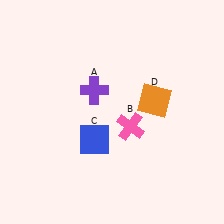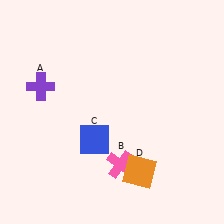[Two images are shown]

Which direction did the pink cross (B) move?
The pink cross (B) moved down.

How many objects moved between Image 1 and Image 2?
3 objects moved between the two images.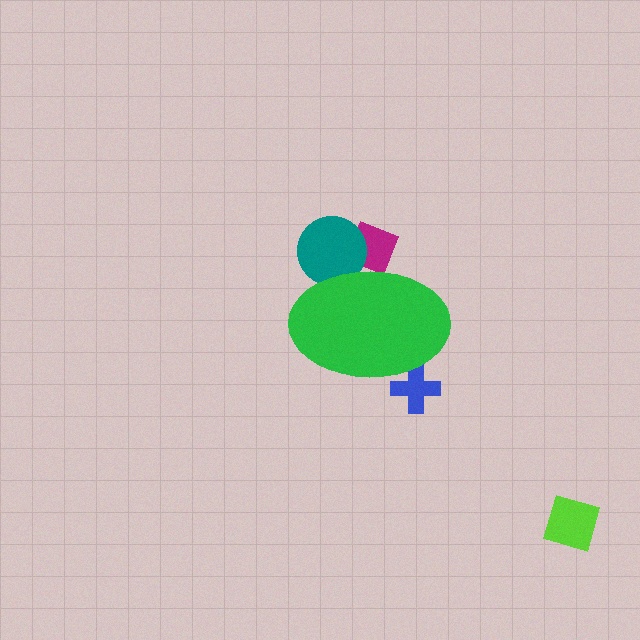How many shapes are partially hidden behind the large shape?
3 shapes are partially hidden.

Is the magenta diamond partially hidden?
Yes, the magenta diamond is partially hidden behind the green ellipse.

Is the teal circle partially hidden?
Yes, the teal circle is partially hidden behind the green ellipse.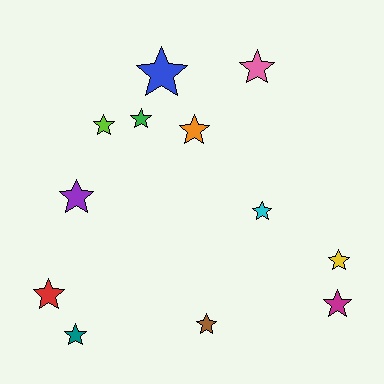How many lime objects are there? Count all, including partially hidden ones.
There is 1 lime object.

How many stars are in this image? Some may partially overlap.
There are 12 stars.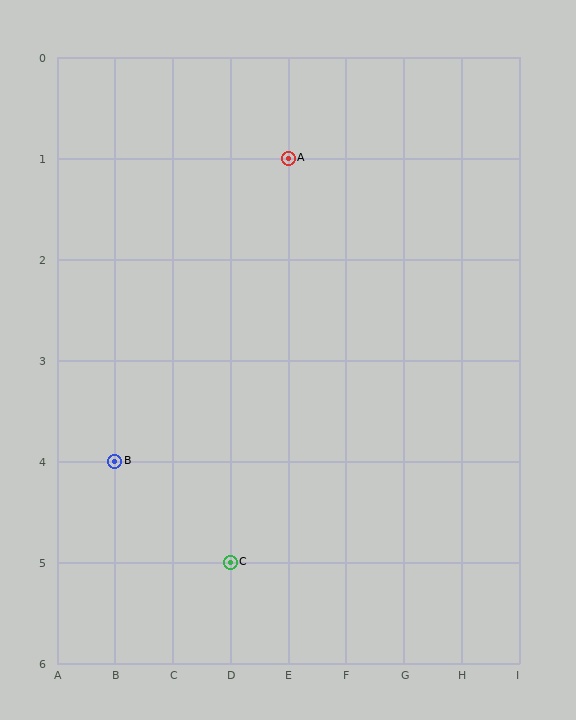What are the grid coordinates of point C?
Point C is at grid coordinates (D, 5).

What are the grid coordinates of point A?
Point A is at grid coordinates (E, 1).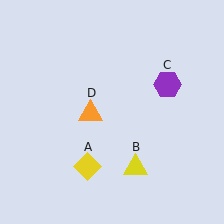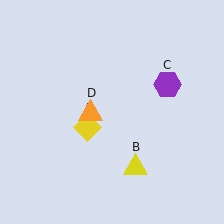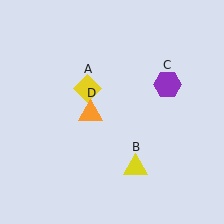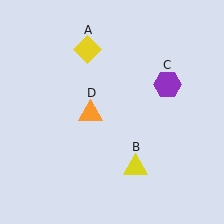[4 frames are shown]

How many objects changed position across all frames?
1 object changed position: yellow diamond (object A).